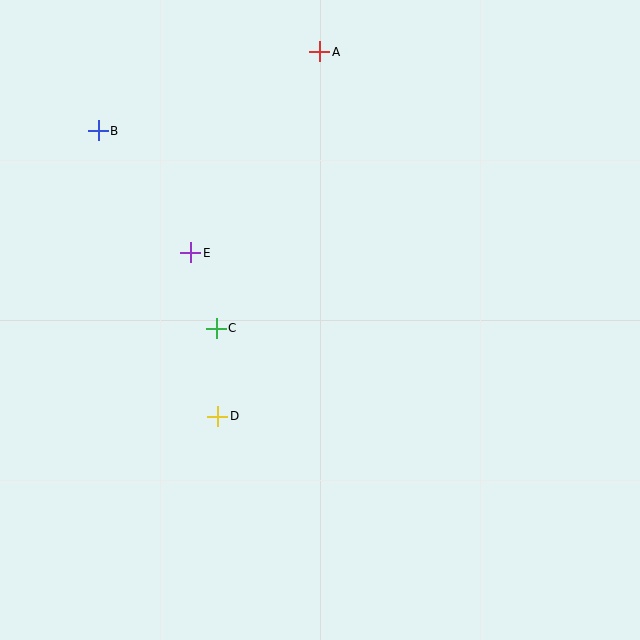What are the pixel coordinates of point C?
Point C is at (216, 328).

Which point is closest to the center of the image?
Point C at (216, 328) is closest to the center.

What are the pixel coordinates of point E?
Point E is at (191, 253).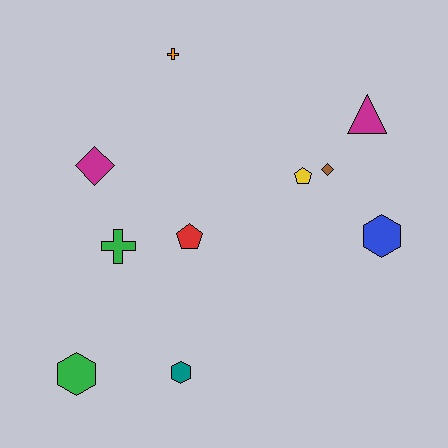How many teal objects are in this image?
There is 1 teal object.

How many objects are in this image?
There are 10 objects.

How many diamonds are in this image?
There are 2 diamonds.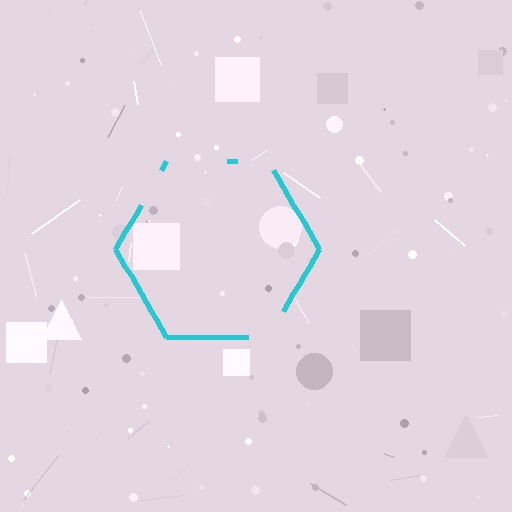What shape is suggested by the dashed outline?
The dashed outline suggests a hexagon.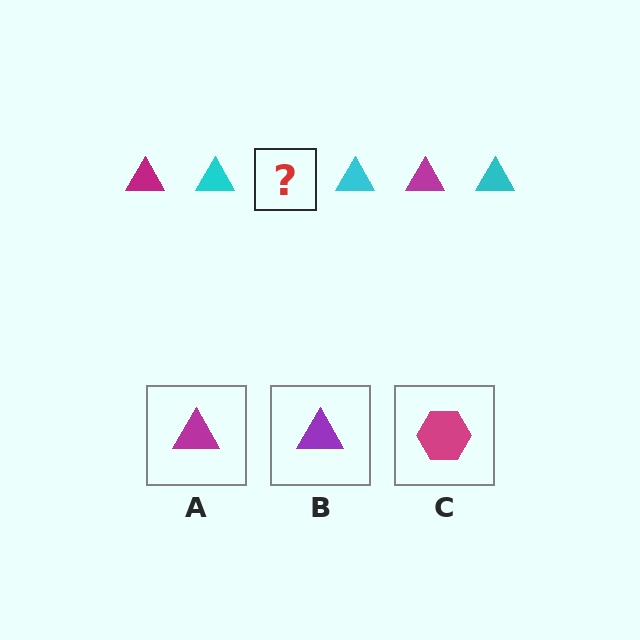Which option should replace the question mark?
Option A.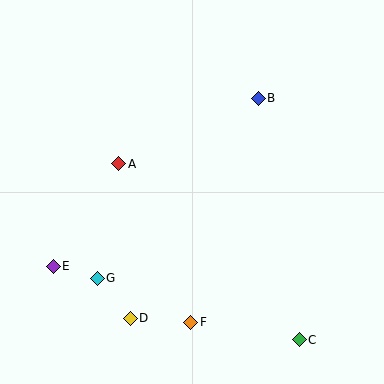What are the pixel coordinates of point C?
Point C is at (299, 340).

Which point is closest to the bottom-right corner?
Point C is closest to the bottom-right corner.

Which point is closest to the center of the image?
Point A at (119, 164) is closest to the center.